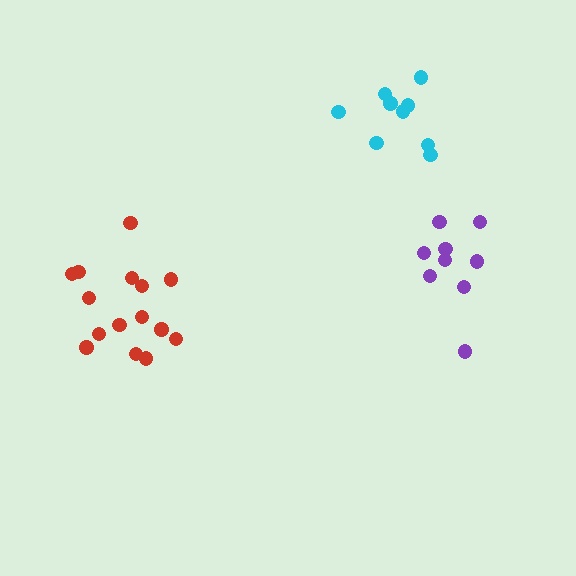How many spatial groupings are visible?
There are 3 spatial groupings.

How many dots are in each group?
Group 1: 9 dots, Group 2: 9 dots, Group 3: 15 dots (33 total).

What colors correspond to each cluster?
The clusters are colored: purple, cyan, red.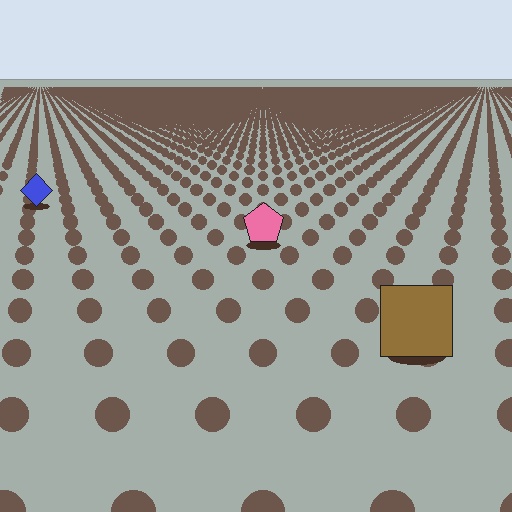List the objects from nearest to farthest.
From nearest to farthest: the brown square, the pink pentagon, the blue diamond.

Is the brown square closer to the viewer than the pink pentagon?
Yes. The brown square is closer — you can tell from the texture gradient: the ground texture is coarser near it.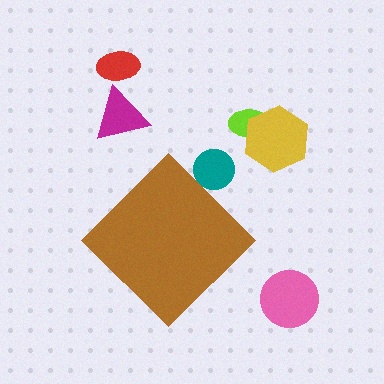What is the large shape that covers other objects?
A brown diamond.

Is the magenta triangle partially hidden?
No, the magenta triangle is fully visible.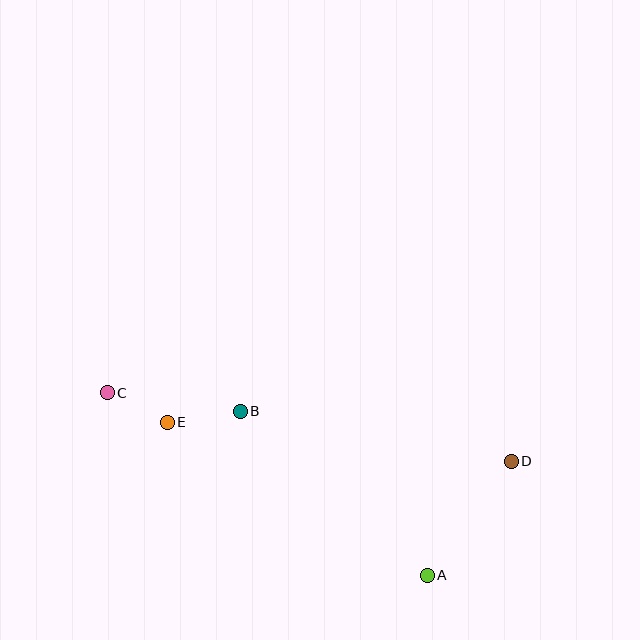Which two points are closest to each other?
Points C and E are closest to each other.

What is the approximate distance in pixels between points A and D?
The distance between A and D is approximately 142 pixels.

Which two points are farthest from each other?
Points C and D are farthest from each other.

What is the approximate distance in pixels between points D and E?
The distance between D and E is approximately 346 pixels.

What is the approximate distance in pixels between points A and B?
The distance between A and B is approximately 249 pixels.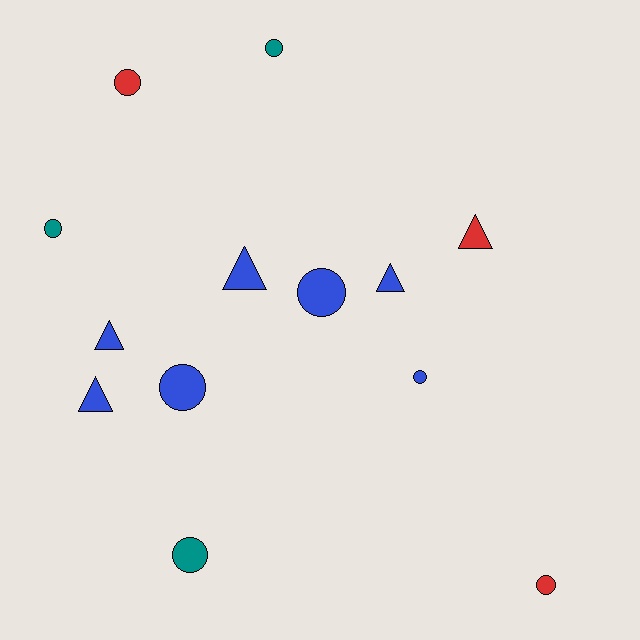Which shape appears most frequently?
Circle, with 8 objects.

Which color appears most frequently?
Blue, with 7 objects.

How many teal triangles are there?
There are no teal triangles.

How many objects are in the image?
There are 13 objects.